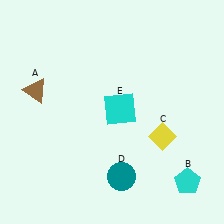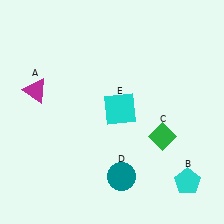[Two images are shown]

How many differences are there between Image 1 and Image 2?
There are 2 differences between the two images.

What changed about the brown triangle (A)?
In Image 1, A is brown. In Image 2, it changed to magenta.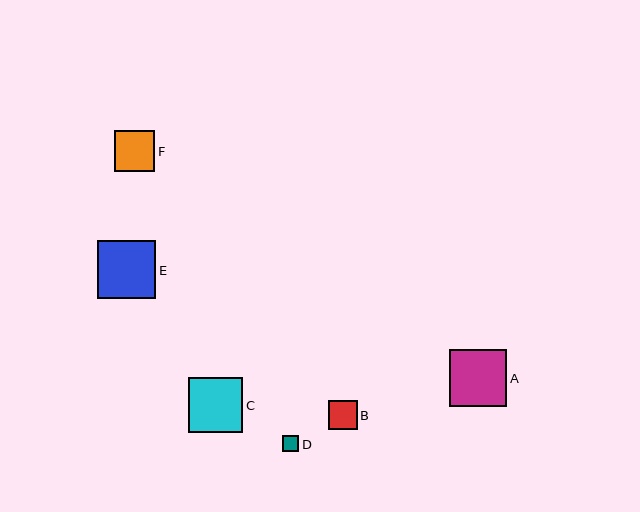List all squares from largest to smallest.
From largest to smallest: E, A, C, F, B, D.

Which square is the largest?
Square E is the largest with a size of approximately 58 pixels.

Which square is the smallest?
Square D is the smallest with a size of approximately 16 pixels.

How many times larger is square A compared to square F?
Square A is approximately 1.4 times the size of square F.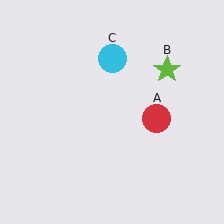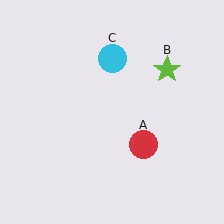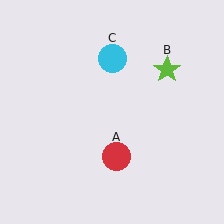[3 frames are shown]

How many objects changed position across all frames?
1 object changed position: red circle (object A).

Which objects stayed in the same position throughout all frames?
Lime star (object B) and cyan circle (object C) remained stationary.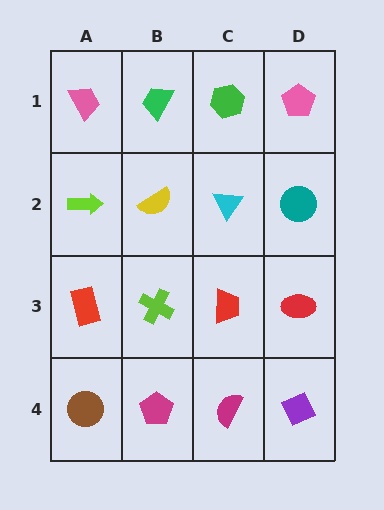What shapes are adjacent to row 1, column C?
A cyan triangle (row 2, column C), a green trapezoid (row 1, column B), a pink pentagon (row 1, column D).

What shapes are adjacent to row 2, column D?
A pink pentagon (row 1, column D), a red ellipse (row 3, column D), a cyan triangle (row 2, column C).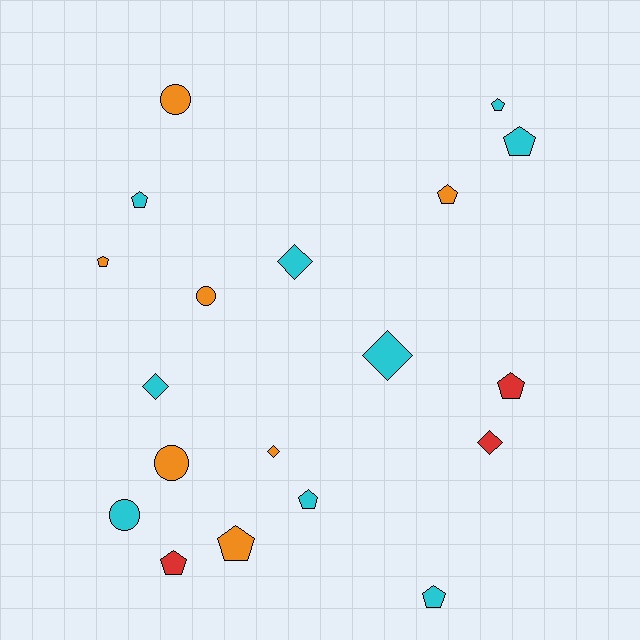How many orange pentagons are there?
There are 3 orange pentagons.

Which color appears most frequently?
Cyan, with 9 objects.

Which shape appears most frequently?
Pentagon, with 10 objects.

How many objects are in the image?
There are 19 objects.